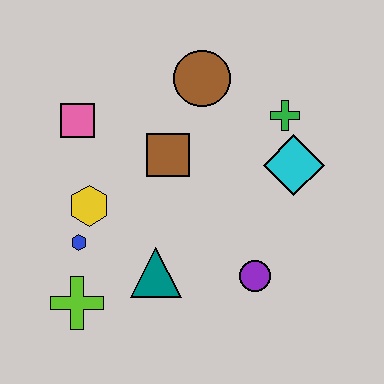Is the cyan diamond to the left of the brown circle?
No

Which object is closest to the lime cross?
The blue hexagon is closest to the lime cross.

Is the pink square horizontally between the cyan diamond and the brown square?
No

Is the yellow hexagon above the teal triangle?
Yes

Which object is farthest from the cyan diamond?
The lime cross is farthest from the cyan diamond.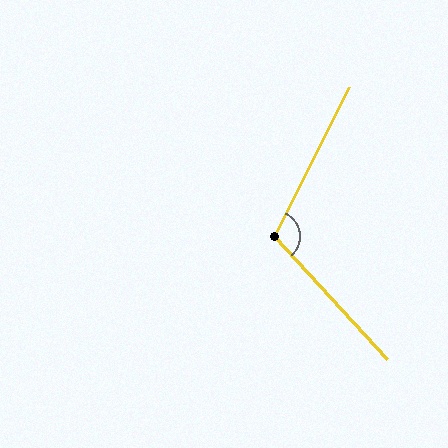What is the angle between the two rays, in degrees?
Approximately 111 degrees.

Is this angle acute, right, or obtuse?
It is obtuse.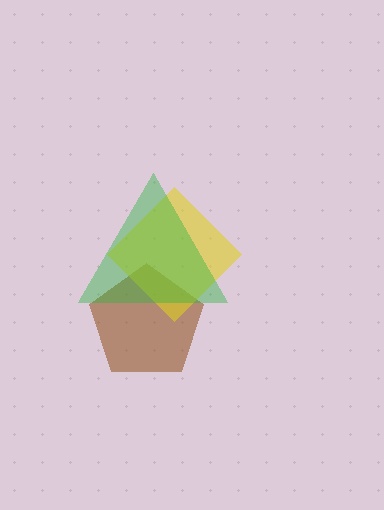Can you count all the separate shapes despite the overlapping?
Yes, there are 3 separate shapes.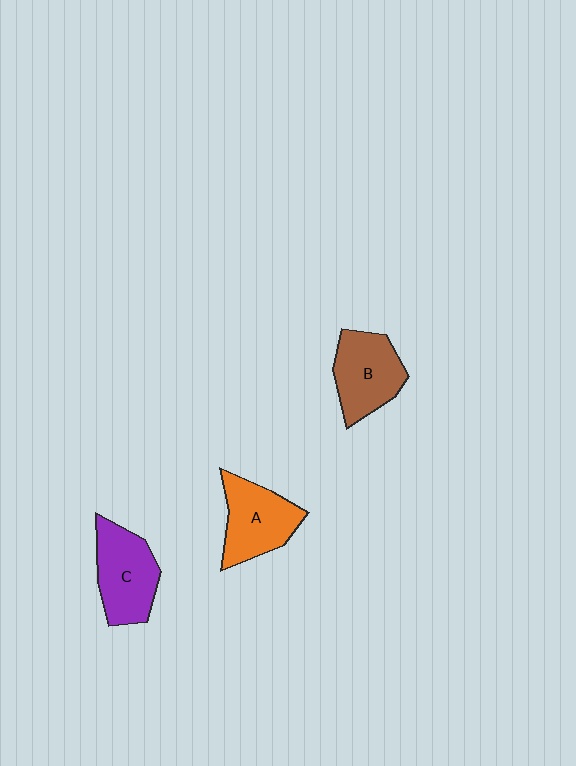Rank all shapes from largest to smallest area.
From largest to smallest: C (purple), A (orange), B (brown).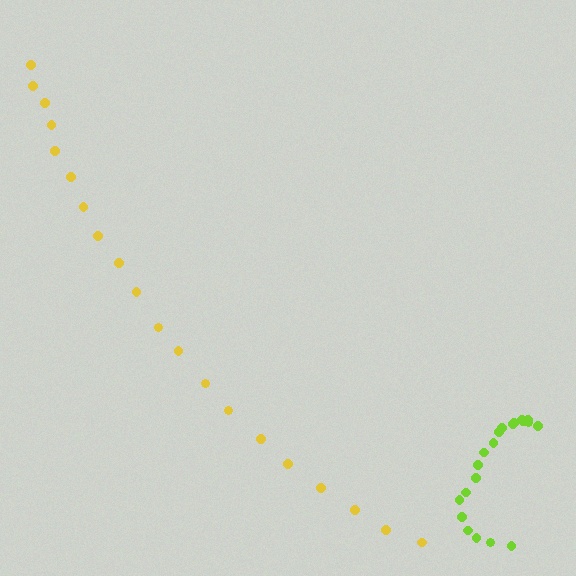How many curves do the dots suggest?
There are 2 distinct paths.